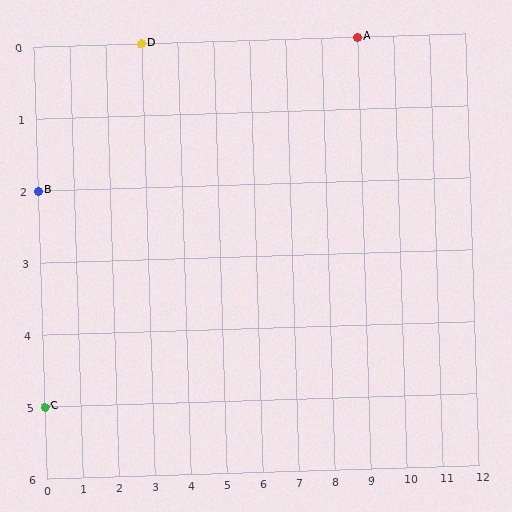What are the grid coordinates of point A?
Point A is at grid coordinates (9, 0).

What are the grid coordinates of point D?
Point D is at grid coordinates (3, 0).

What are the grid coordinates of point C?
Point C is at grid coordinates (0, 5).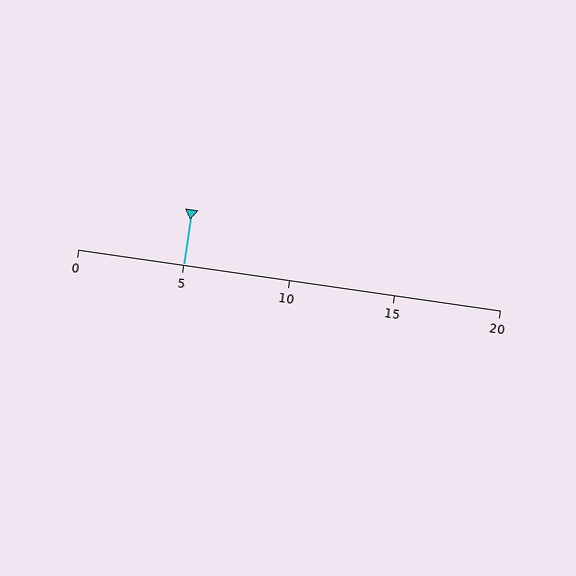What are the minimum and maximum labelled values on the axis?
The axis runs from 0 to 20.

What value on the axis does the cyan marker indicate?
The marker indicates approximately 5.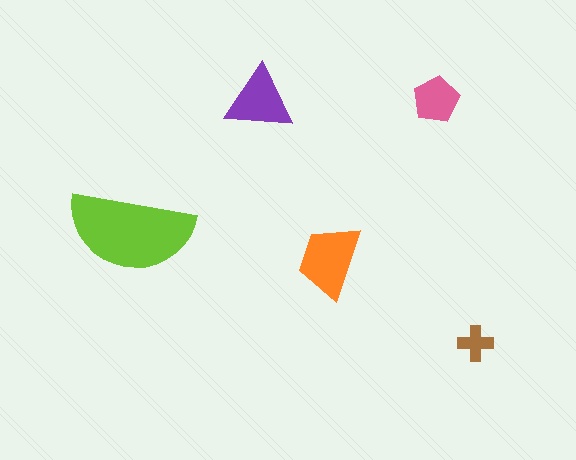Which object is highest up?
The pink pentagon is topmost.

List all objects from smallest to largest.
The brown cross, the pink pentagon, the purple triangle, the orange trapezoid, the lime semicircle.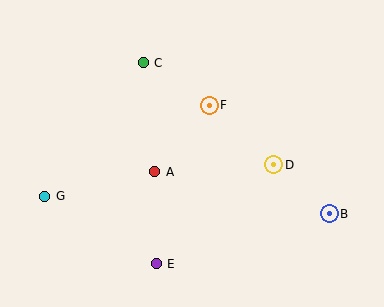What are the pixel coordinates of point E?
Point E is at (156, 264).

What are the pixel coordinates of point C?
Point C is at (143, 63).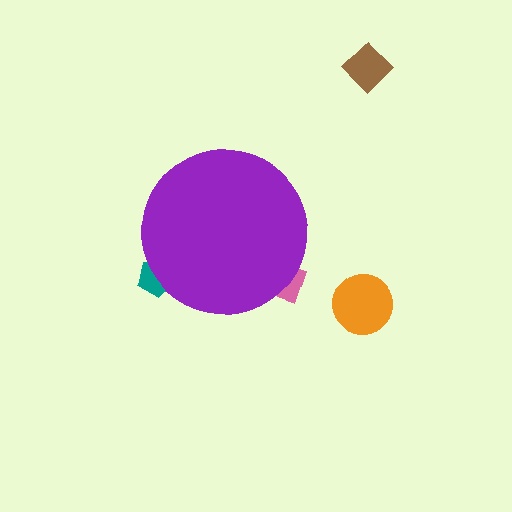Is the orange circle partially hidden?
No, the orange circle is fully visible.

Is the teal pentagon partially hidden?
Yes, the teal pentagon is partially hidden behind the purple circle.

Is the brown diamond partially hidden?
No, the brown diamond is fully visible.